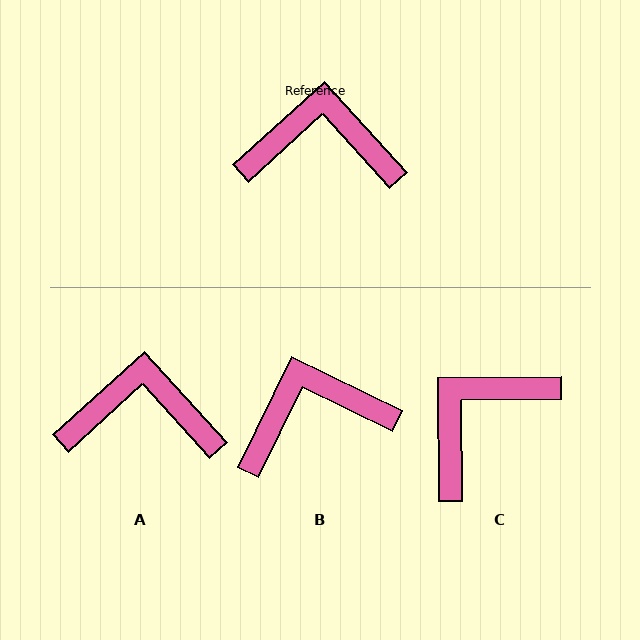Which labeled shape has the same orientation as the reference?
A.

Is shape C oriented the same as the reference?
No, it is off by about 48 degrees.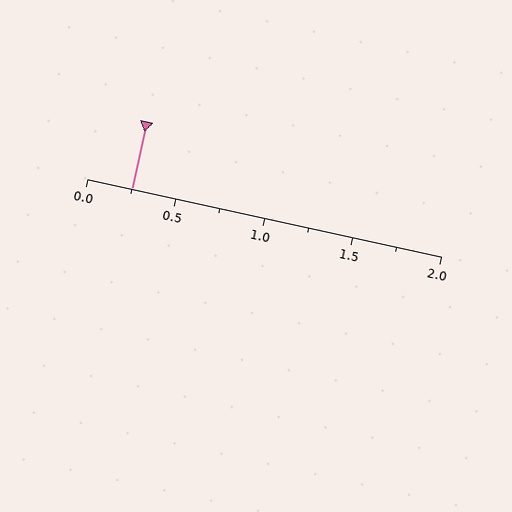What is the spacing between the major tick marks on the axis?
The major ticks are spaced 0.5 apart.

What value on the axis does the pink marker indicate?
The marker indicates approximately 0.25.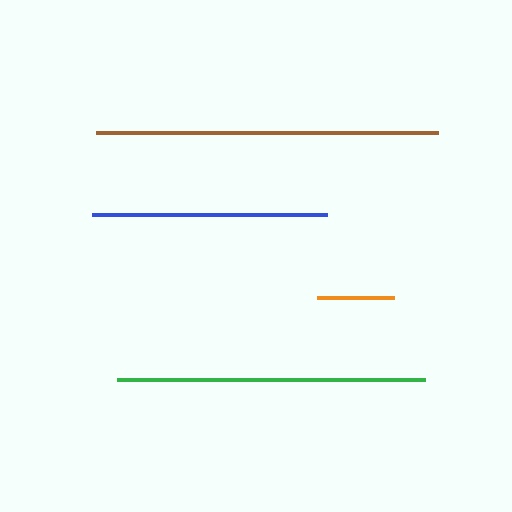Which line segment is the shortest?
The orange line is the shortest at approximately 77 pixels.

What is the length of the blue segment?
The blue segment is approximately 235 pixels long.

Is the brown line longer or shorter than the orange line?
The brown line is longer than the orange line.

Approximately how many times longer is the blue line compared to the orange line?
The blue line is approximately 3.1 times the length of the orange line.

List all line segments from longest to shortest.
From longest to shortest: brown, green, blue, orange.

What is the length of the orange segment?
The orange segment is approximately 77 pixels long.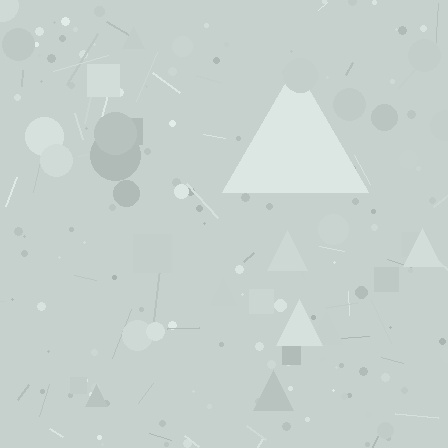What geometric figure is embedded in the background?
A triangle is embedded in the background.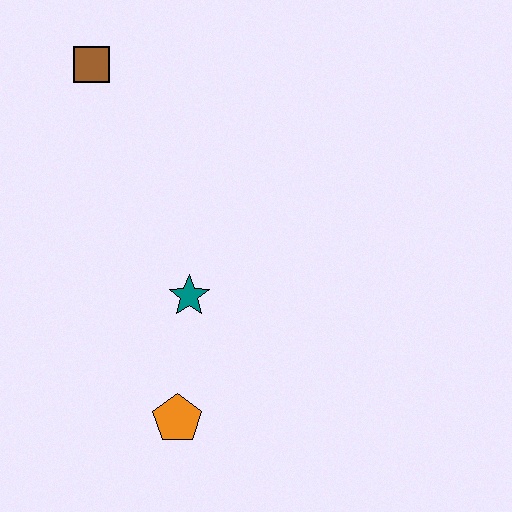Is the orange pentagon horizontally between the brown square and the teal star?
Yes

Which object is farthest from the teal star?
The brown square is farthest from the teal star.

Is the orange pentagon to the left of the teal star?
Yes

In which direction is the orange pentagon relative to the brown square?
The orange pentagon is below the brown square.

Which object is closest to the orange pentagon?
The teal star is closest to the orange pentagon.